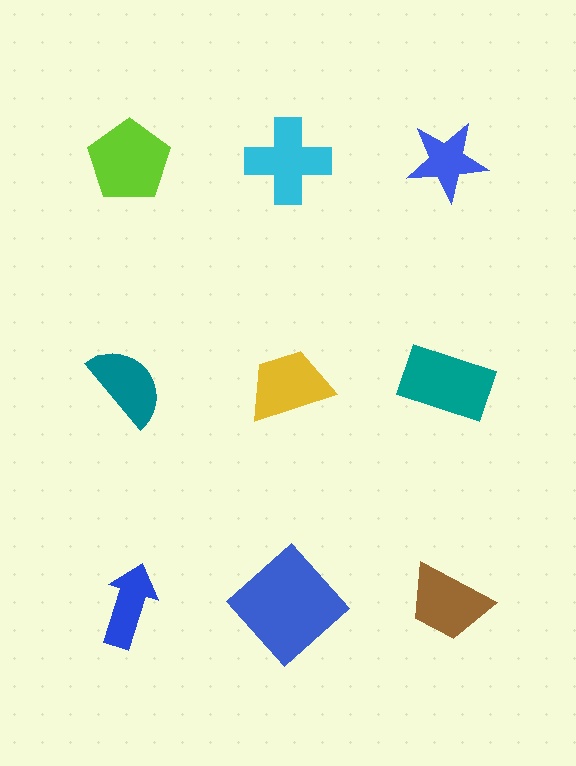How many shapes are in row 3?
3 shapes.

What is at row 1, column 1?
A lime pentagon.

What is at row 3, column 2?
A blue diamond.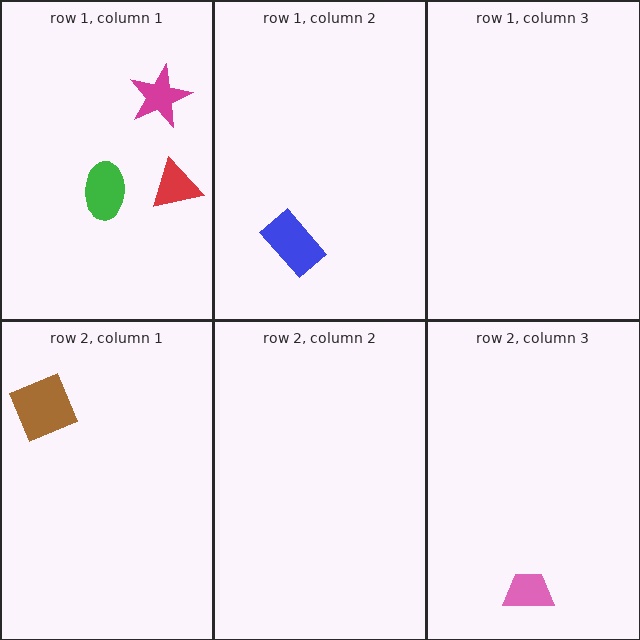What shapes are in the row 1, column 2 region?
The blue rectangle.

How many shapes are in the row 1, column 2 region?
1.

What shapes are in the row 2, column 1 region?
The brown diamond.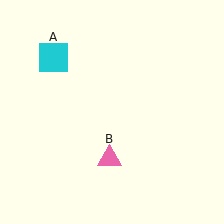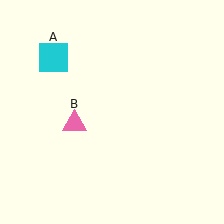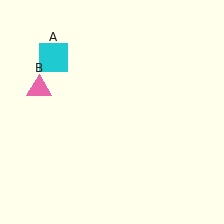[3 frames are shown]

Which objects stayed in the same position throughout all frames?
Cyan square (object A) remained stationary.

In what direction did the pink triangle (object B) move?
The pink triangle (object B) moved up and to the left.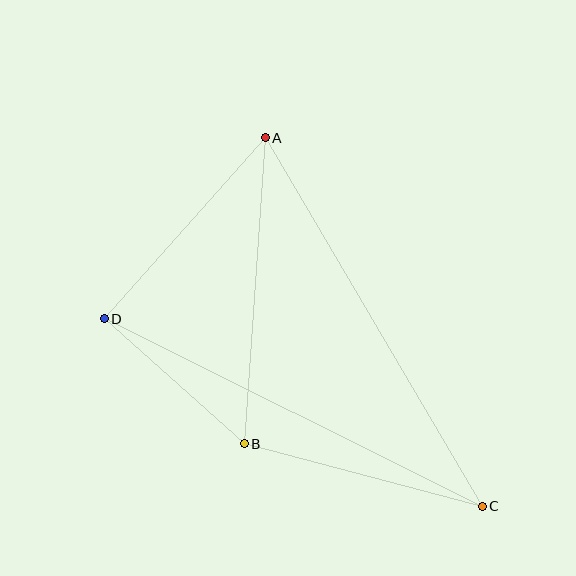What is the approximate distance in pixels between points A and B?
The distance between A and B is approximately 307 pixels.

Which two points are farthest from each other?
Points A and C are farthest from each other.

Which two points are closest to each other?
Points B and D are closest to each other.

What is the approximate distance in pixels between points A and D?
The distance between A and D is approximately 243 pixels.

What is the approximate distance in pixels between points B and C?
The distance between B and C is approximately 246 pixels.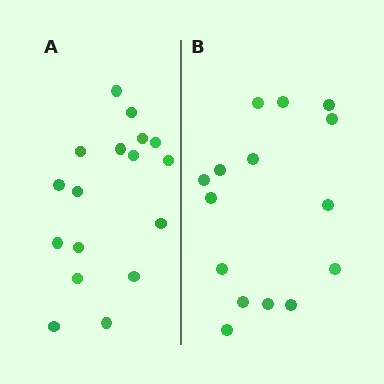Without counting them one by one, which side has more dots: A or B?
Region A (the left region) has more dots.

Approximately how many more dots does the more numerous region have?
Region A has just a few more — roughly 2 or 3 more dots than region B.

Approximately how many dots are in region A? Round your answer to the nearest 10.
About 20 dots. (The exact count is 17, which rounds to 20.)